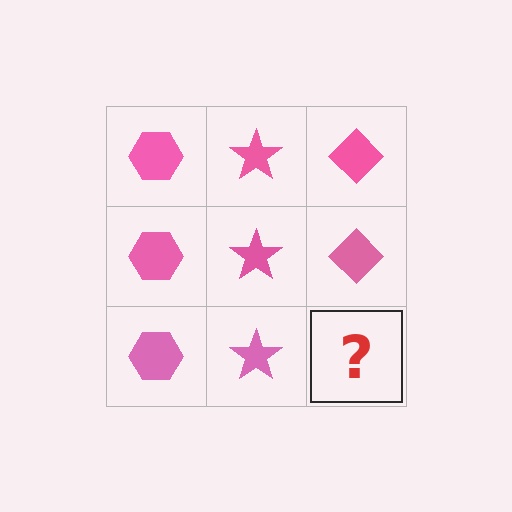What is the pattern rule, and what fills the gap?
The rule is that each column has a consistent shape. The gap should be filled with a pink diamond.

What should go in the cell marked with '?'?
The missing cell should contain a pink diamond.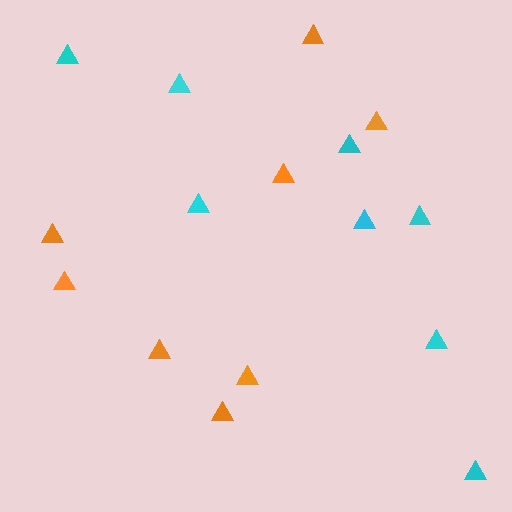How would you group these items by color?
There are 2 groups: one group of cyan triangles (8) and one group of orange triangles (8).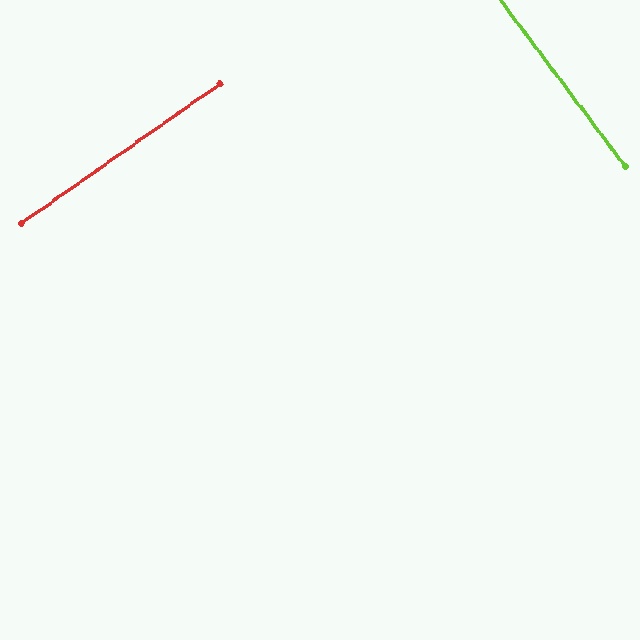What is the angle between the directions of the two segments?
Approximately 88 degrees.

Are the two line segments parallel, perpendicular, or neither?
Perpendicular — they meet at approximately 88°.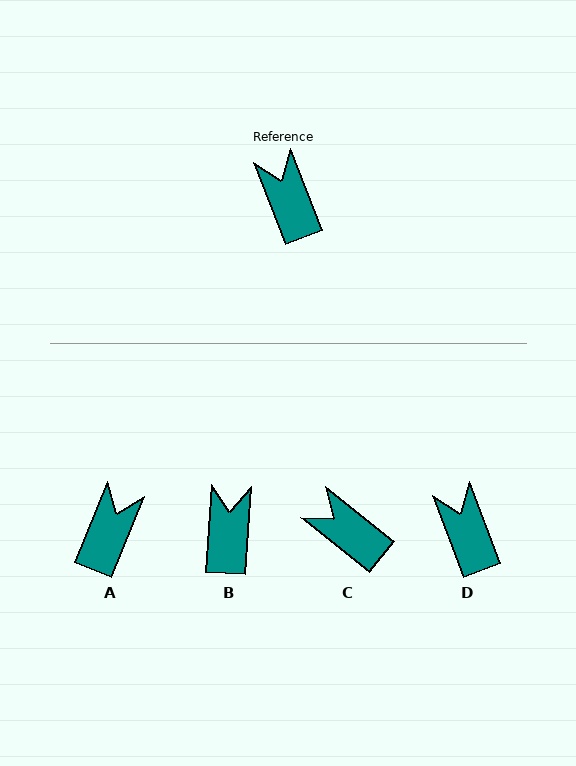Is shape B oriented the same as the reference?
No, it is off by about 25 degrees.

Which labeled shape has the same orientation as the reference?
D.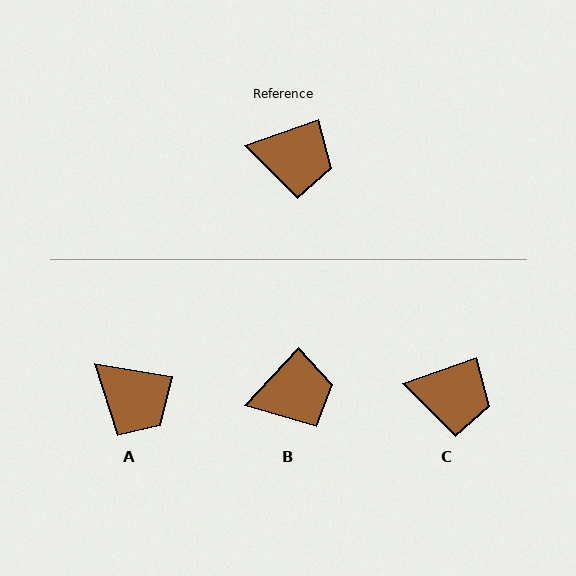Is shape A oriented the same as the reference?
No, it is off by about 28 degrees.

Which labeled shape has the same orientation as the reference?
C.